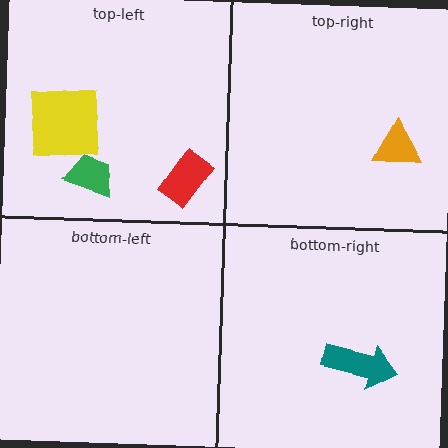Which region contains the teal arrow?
The bottom-right region.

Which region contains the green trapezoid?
The top-left region.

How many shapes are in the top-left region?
3.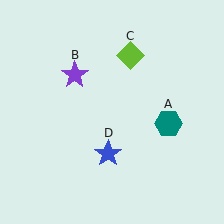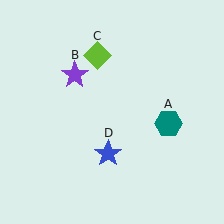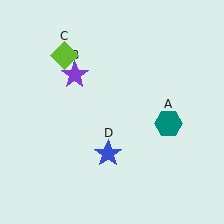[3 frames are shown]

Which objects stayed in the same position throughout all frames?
Teal hexagon (object A) and purple star (object B) and blue star (object D) remained stationary.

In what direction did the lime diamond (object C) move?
The lime diamond (object C) moved left.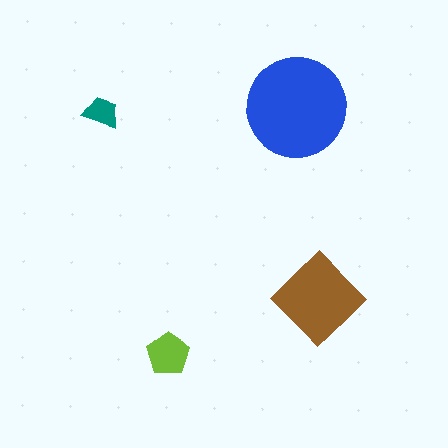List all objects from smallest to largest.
The teal trapezoid, the lime pentagon, the brown diamond, the blue circle.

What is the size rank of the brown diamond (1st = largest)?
2nd.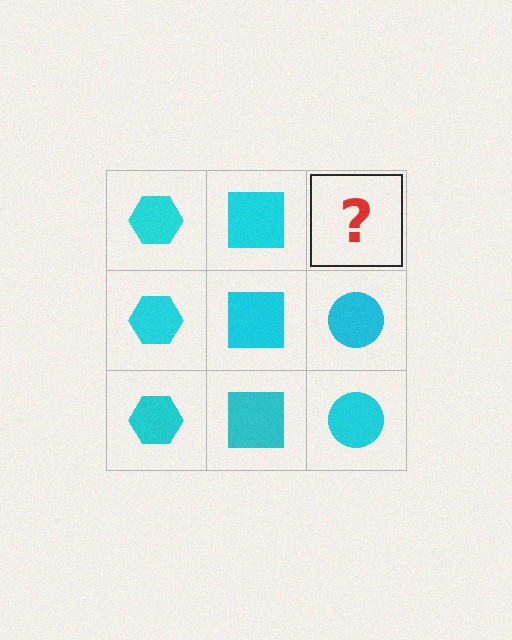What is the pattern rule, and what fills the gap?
The rule is that each column has a consistent shape. The gap should be filled with a cyan circle.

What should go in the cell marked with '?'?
The missing cell should contain a cyan circle.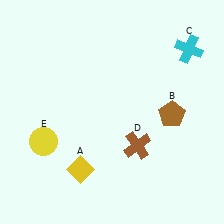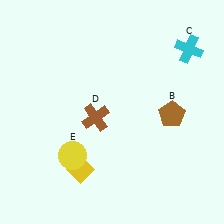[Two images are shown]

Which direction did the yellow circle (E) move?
The yellow circle (E) moved right.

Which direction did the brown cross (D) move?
The brown cross (D) moved left.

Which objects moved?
The objects that moved are: the brown cross (D), the yellow circle (E).